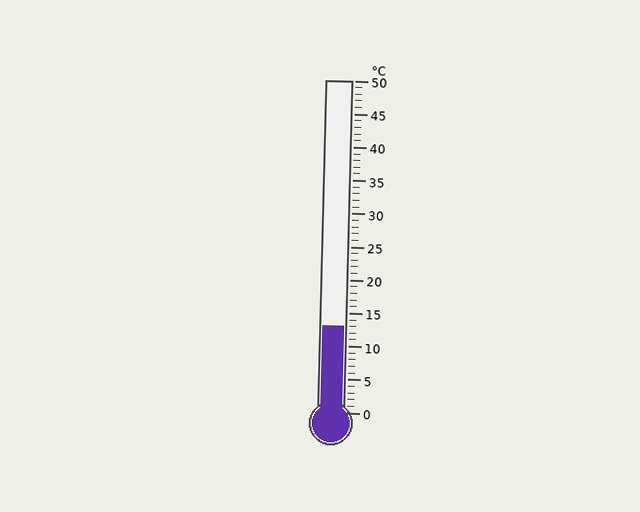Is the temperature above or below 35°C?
The temperature is below 35°C.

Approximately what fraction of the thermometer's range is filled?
The thermometer is filled to approximately 25% of its range.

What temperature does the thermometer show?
The thermometer shows approximately 13°C.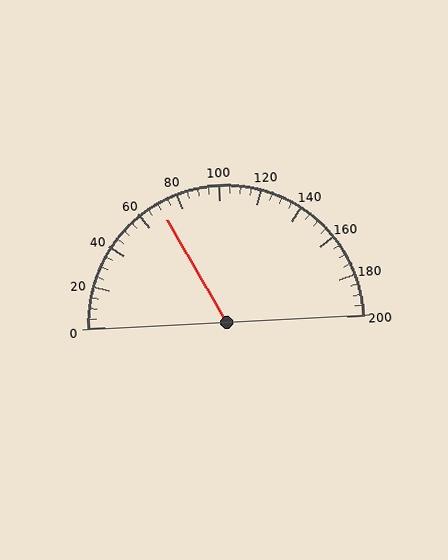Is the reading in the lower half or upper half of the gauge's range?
The reading is in the lower half of the range (0 to 200).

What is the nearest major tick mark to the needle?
The nearest major tick mark is 80.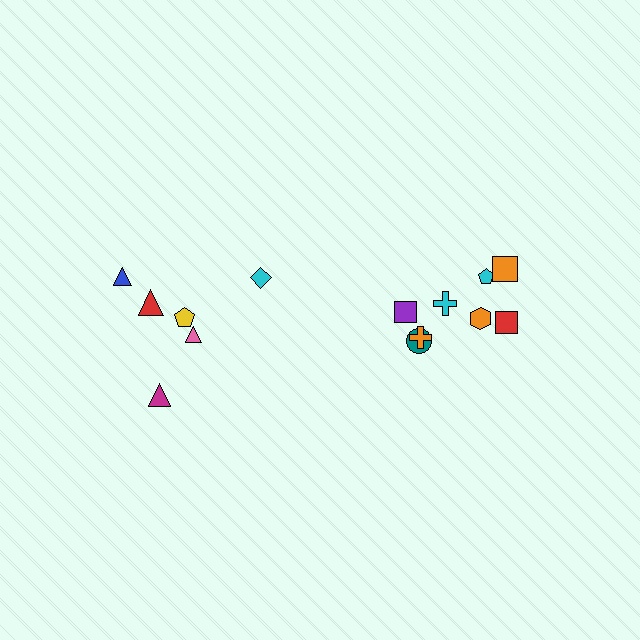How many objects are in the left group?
There are 6 objects.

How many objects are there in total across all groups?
There are 14 objects.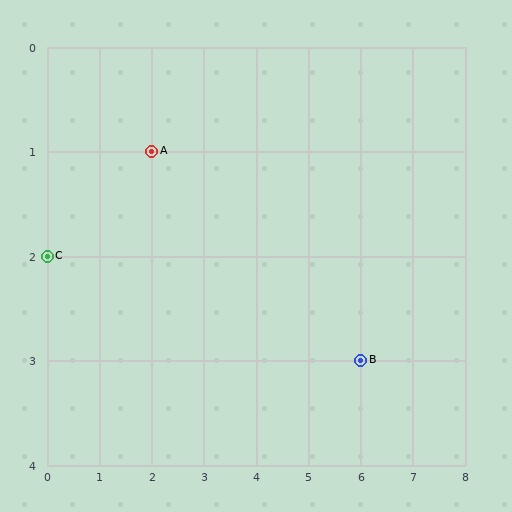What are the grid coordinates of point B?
Point B is at grid coordinates (6, 3).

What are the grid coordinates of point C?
Point C is at grid coordinates (0, 2).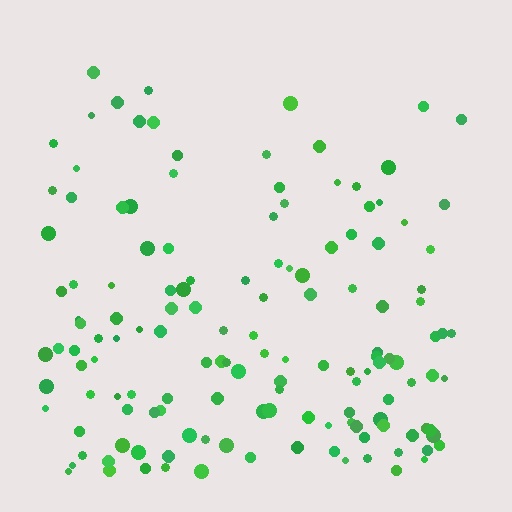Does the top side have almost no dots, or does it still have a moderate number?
Still a moderate number, just noticeably fewer than the bottom.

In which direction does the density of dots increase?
From top to bottom, with the bottom side densest.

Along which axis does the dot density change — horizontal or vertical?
Vertical.